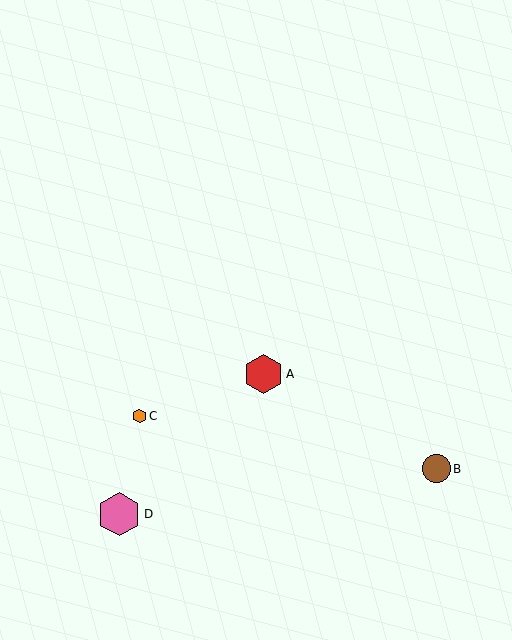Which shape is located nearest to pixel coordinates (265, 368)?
The red hexagon (labeled A) at (264, 374) is nearest to that location.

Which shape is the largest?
The pink hexagon (labeled D) is the largest.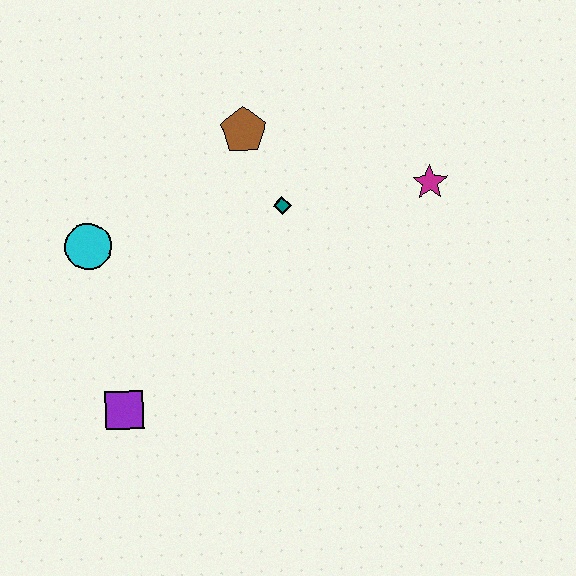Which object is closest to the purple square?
The cyan circle is closest to the purple square.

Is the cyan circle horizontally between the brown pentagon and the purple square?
No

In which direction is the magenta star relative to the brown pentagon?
The magenta star is to the right of the brown pentagon.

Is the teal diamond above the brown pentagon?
No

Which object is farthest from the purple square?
The magenta star is farthest from the purple square.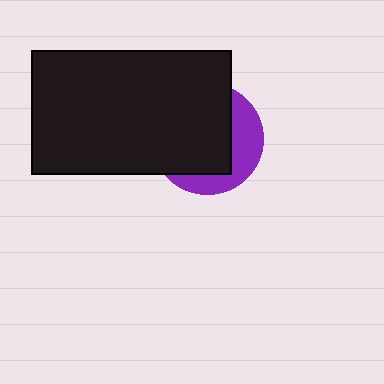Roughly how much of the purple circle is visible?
A small part of it is visible (roughly 34%).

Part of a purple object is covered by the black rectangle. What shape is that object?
It is a circle.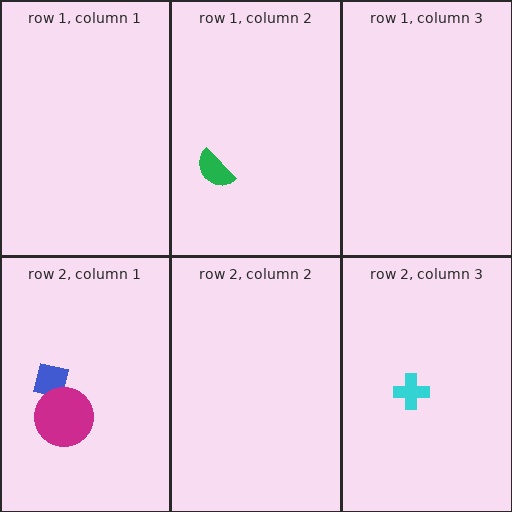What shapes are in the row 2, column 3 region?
The cyan cross.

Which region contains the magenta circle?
The row 2, column 1 region.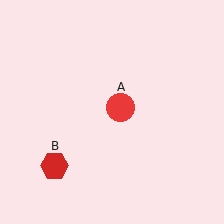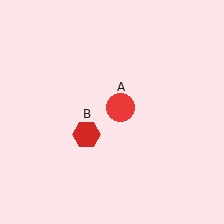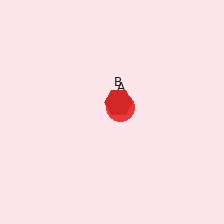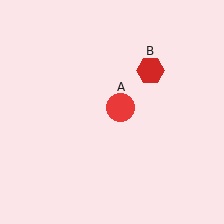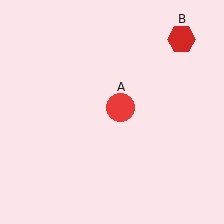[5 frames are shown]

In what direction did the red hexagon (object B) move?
The red hexagon (object B) moved up and to the right.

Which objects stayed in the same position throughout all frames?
Red circle (object A) remained stationary.